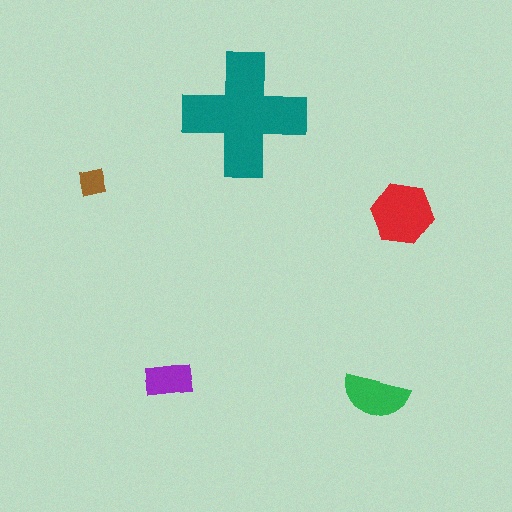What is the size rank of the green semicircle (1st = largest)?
3rd.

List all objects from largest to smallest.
The teal cross, the red hexagon, the green semicircle, the purple rectangle, the brown square.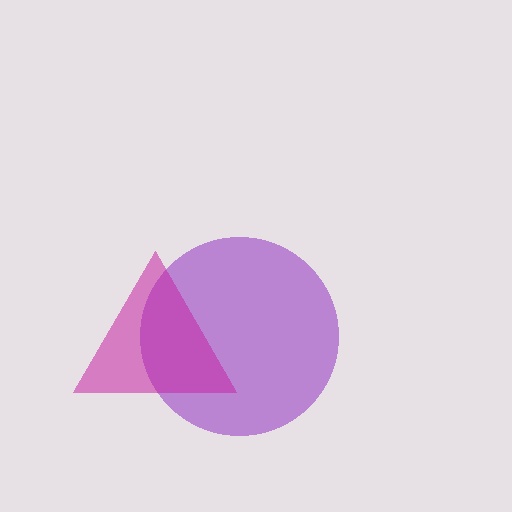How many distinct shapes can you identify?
There are 2 distinct shapes: a purple circle, a magenta triangle.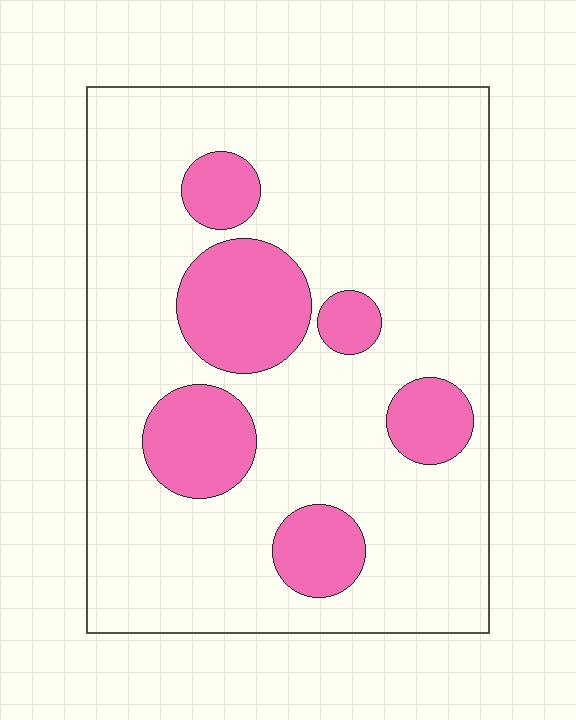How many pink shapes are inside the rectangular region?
6.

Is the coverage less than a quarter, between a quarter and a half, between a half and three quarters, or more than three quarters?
Less than a quarter.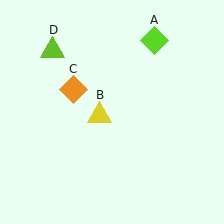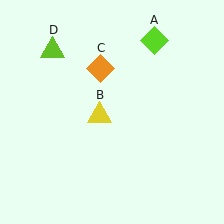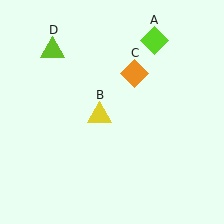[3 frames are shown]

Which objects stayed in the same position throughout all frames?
Lime diamond (object A) and yellow triangle (object B) and lime triangle (object D) remained stationary.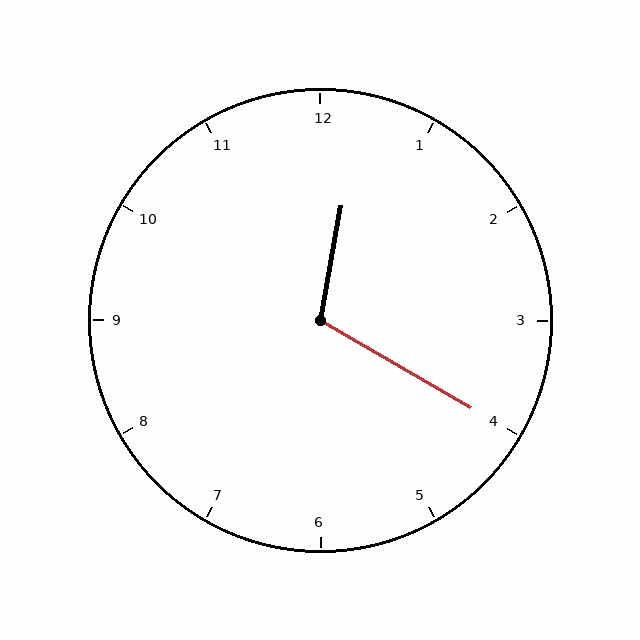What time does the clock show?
12:20.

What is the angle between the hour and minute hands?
Approximately 110 degrees.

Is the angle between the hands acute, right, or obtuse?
It is obtuse.